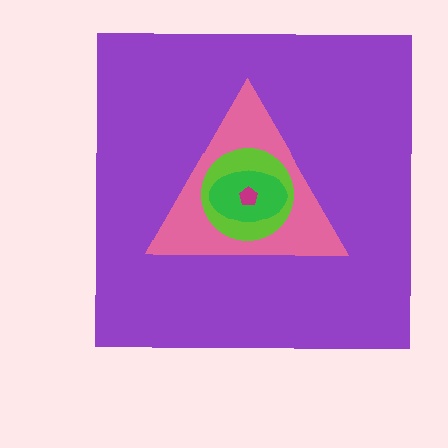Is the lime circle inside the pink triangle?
Yes.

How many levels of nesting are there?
5.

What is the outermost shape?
The purple square.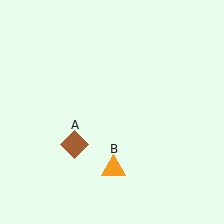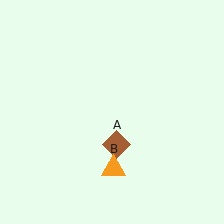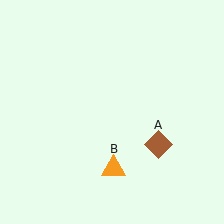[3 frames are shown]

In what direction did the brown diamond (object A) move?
The brown diamond (object A) moved right.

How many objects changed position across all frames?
1 object changed position: brown diamond (object A).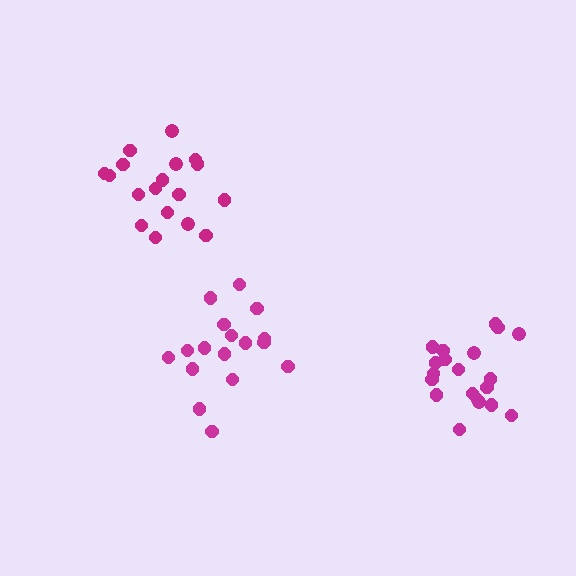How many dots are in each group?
Group 1: 17 dots, Group 2: 20 dots, Group 3: 18 dots (55 total).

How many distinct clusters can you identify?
There are 3 distinct clusters.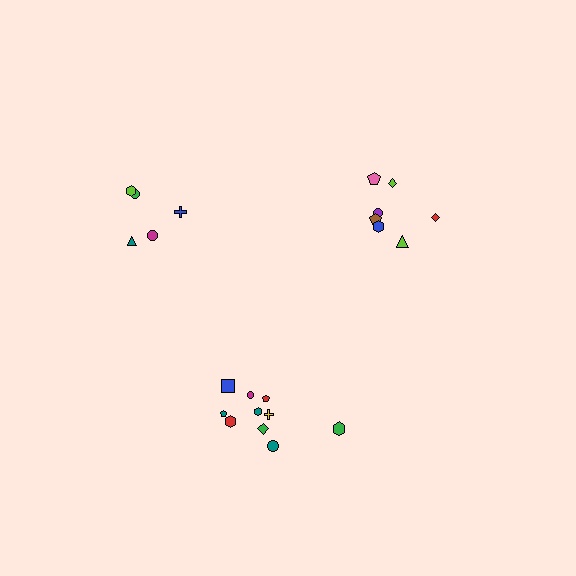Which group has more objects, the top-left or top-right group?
The top-right group.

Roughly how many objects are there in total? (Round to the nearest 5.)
Roughly 20 objects in total.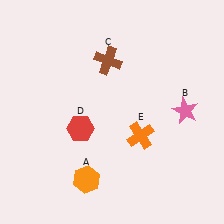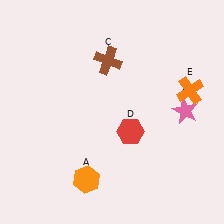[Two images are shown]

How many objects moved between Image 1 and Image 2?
2 objects moved between the two images.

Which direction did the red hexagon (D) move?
The red hexagon (D) moved right.